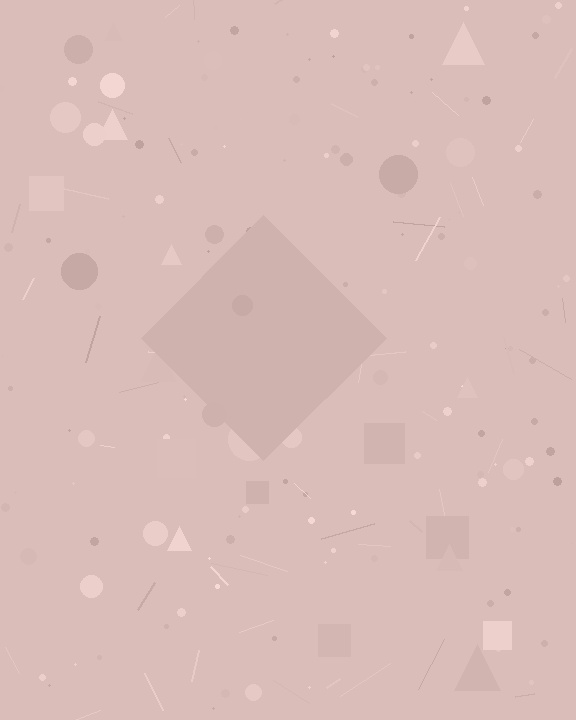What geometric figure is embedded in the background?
A diamond is embedded in the background.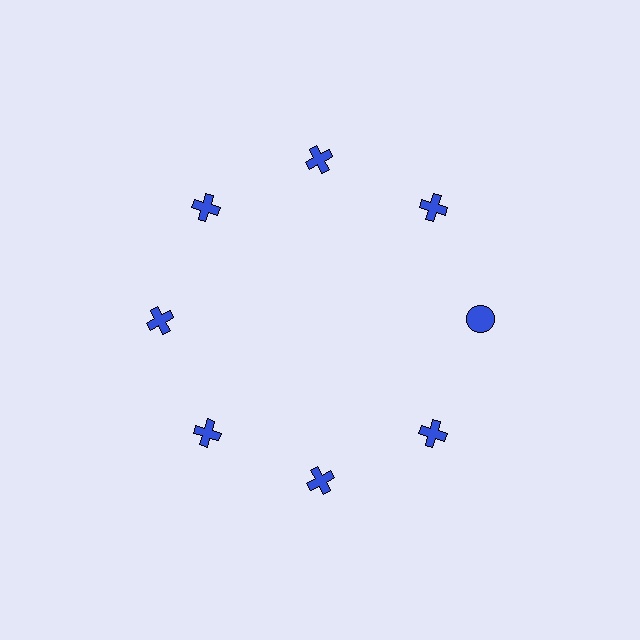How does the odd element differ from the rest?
It has a different shape: circle instead of cross.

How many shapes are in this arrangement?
There are 8 shapes arranged in a ring pattern.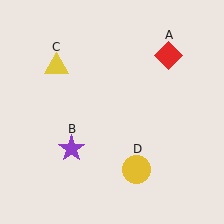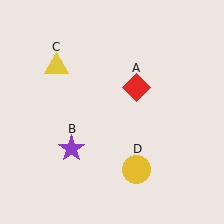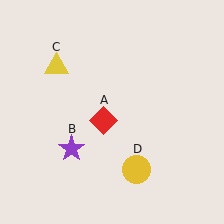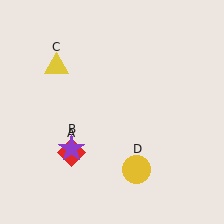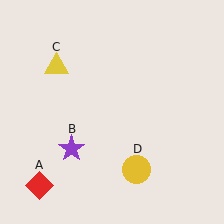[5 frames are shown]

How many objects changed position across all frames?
1 object changed position: red diamond (object A).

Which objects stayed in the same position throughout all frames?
Purple star (object B) and yellow triangle (object C) and yellow circle (object D) remained stationary.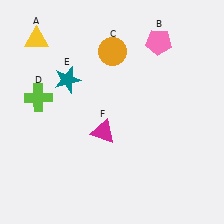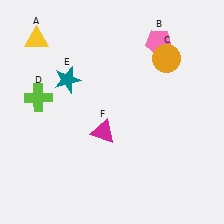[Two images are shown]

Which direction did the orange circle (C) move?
The orange circle (C) moved right.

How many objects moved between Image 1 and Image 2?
1 object moved between the two images.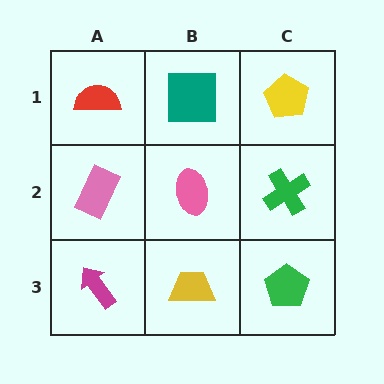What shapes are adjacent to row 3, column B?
A pink ellipse (row 2, column B), a magenta arrow (row 3, column A), a green pentagon (row 3, column C).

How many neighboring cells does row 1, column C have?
2.